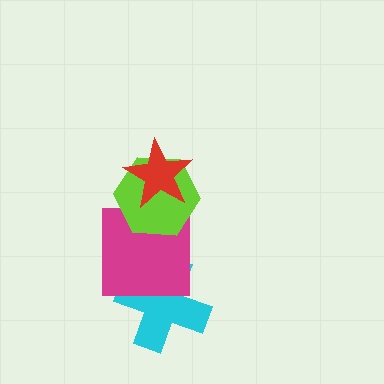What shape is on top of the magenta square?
The lime hexagon is on top of the magenta square.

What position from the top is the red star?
The red star is 1st from the top.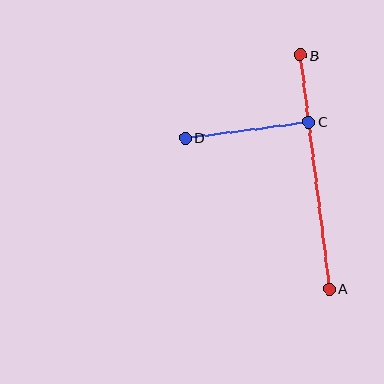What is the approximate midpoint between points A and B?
The midpoint is at approximately (315, 172) pixels.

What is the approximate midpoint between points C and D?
The midpoint is at approximately (247, 130) pixels.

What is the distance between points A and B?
The distance is approximately 236 pixels.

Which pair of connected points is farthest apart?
Points A and B are farthest apart.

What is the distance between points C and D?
The distance is approximately 124 pixels.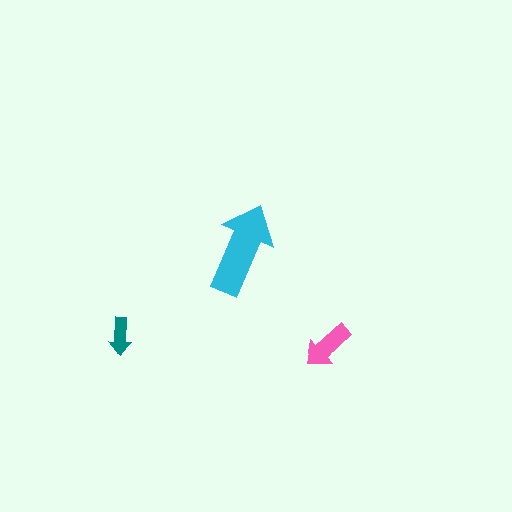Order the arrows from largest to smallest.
the cyan one, the pink one, the teal one.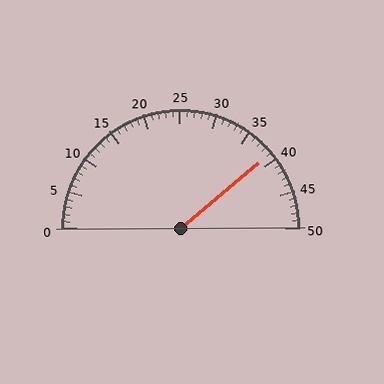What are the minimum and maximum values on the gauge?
The gauge ranges from 0 to 50.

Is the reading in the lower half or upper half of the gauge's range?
The reading is in the upper half of the range (0 to 50).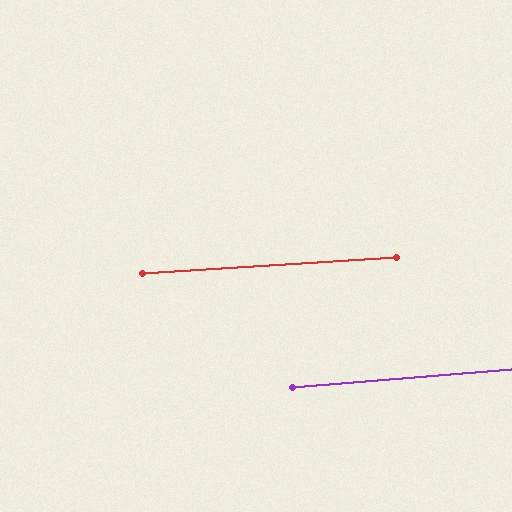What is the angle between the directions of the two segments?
Approximately 1 degree.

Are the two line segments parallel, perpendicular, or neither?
Parallel — their directions differ by only 1.1°.